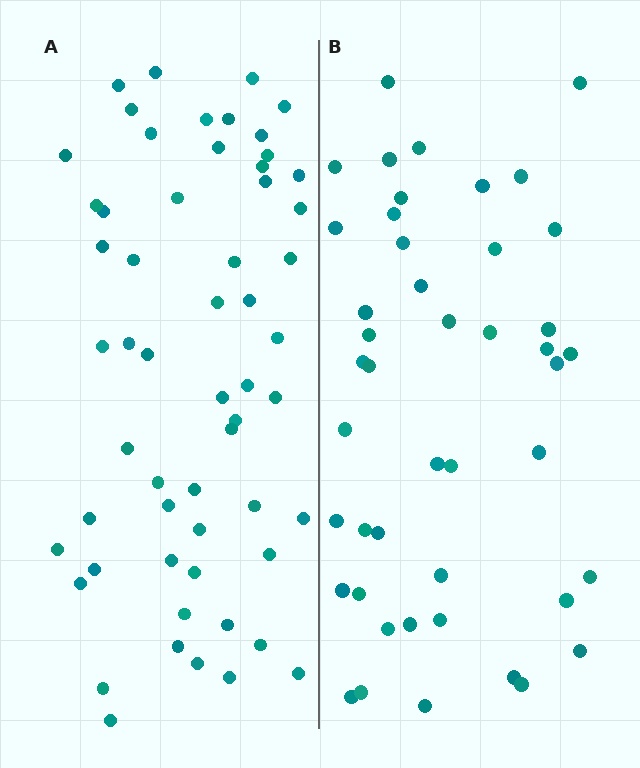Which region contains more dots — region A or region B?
Region A (the left region) has more dots.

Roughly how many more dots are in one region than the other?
Region A has roughly 12 or so more dots than region B.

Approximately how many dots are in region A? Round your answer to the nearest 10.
About 60 dots. (The exact count is 57, which rounds to 60.)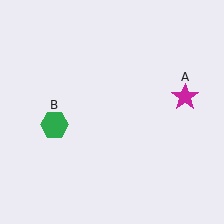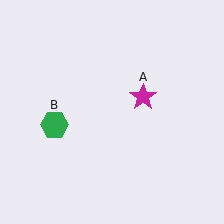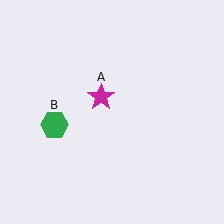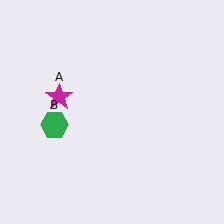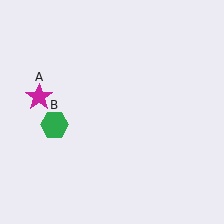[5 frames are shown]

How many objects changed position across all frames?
1 object changed position: magenta star (object A).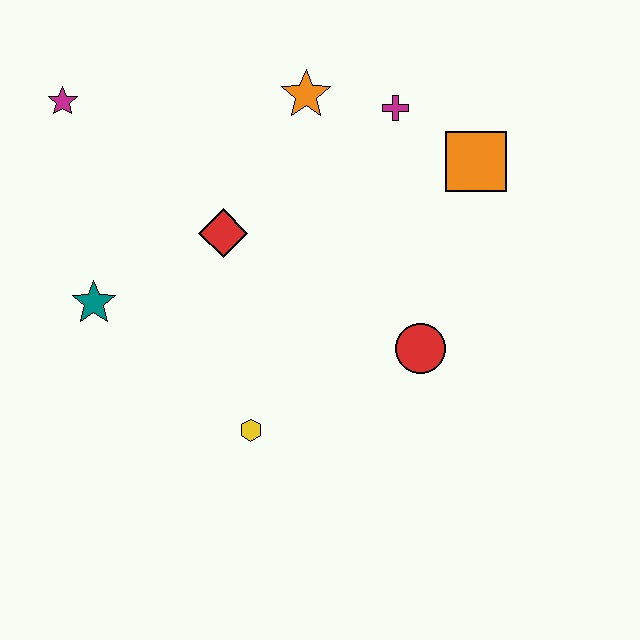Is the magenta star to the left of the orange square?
Yes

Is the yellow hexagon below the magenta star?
Yes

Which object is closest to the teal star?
The red diamond is closest to the teal star.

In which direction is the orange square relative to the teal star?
The orange square is to the right of the teal star.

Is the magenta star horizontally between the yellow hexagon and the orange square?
No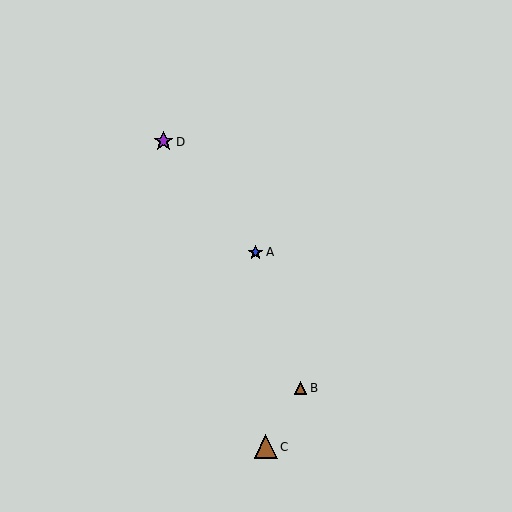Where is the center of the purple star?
The center of the purple star is at (164, 142).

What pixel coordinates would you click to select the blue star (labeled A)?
Click at (256, 252) to select the blue star A.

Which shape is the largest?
The brown triangle (labeled C) is the largest.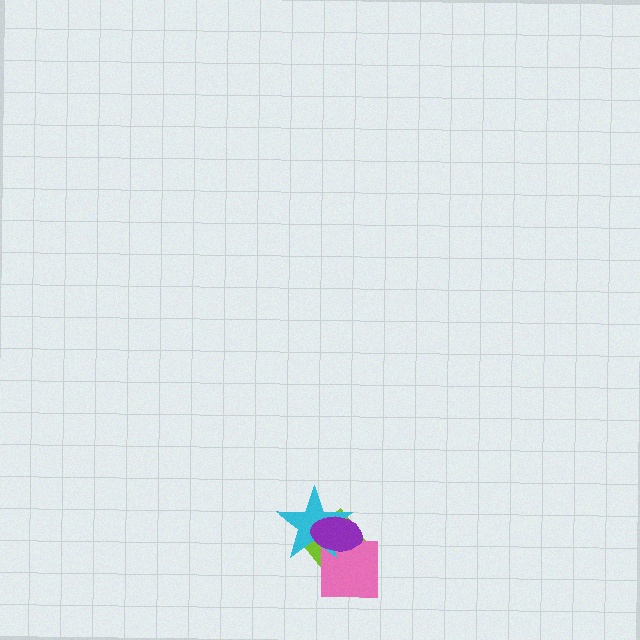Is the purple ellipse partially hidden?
No, no other shape covers it.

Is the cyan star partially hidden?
Yes, it is partially covered by another shape.